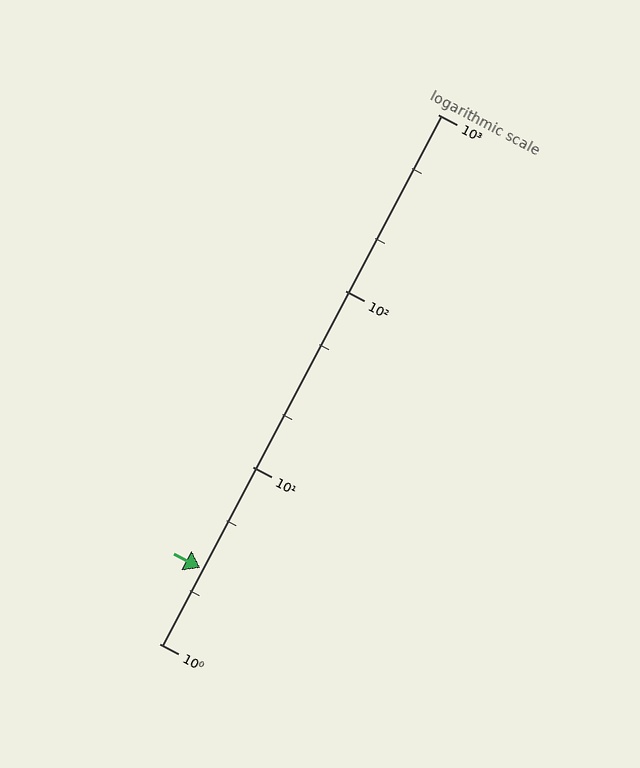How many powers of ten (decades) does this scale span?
The scale spans 3 decades, from 1 to 1000.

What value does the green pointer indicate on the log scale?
The pointer indicates approximately 2.7.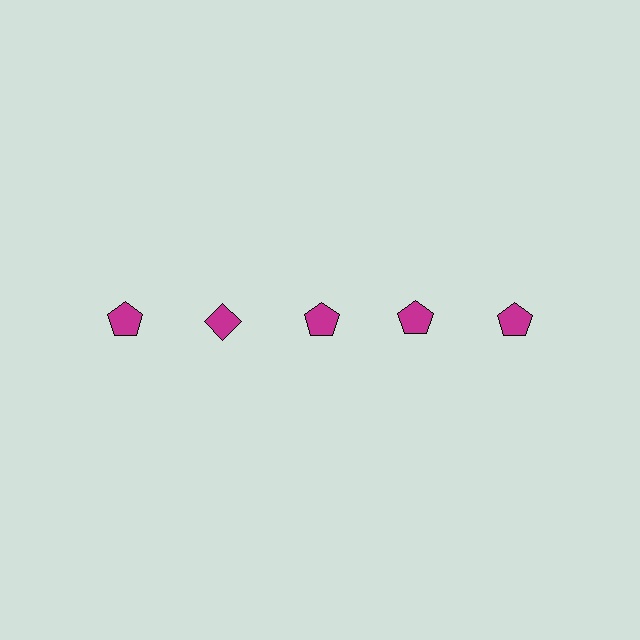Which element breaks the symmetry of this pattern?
The magenta diamond in the top row, second from left column breaks the symmetry. All other shapes are magenta pentagons.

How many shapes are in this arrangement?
There are 5 shapes arranged in a grid pattern.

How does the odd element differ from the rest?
It has a different shape: diamond instead of pentagon.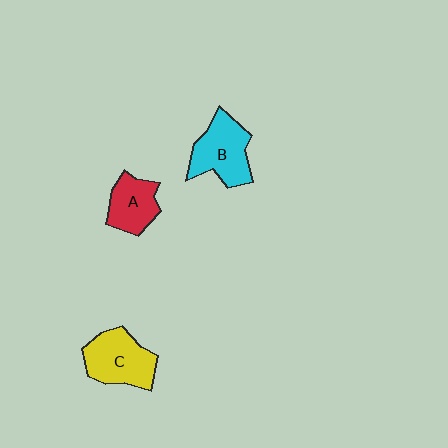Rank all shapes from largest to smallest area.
From largest to smallest: C (yellow), B (cyan), A (red).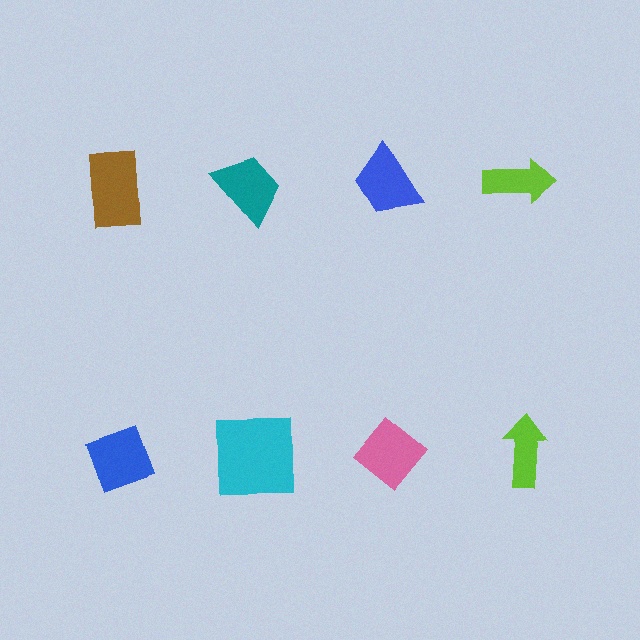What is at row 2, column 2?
A cyan square.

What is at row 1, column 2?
A teal trapezoid.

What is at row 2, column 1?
A blue diamond.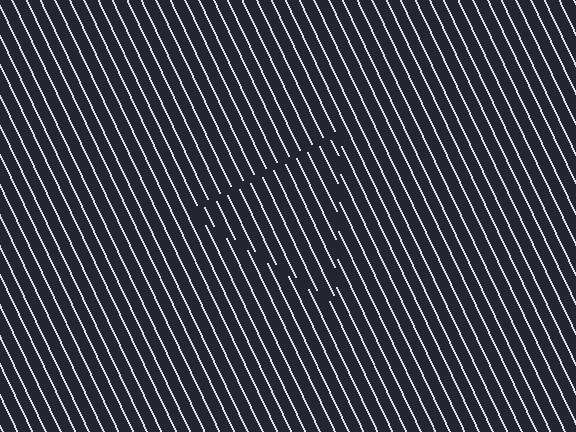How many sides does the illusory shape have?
3 sides — the line-ends trace a triangle.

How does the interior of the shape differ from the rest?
The interior of the shape contains the same grating, shifted by half a period — the contour is defined by the phase discontinuity where line-ends from the inner and outer gratings abut.